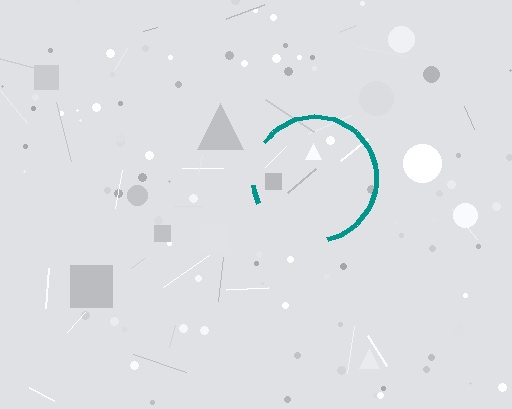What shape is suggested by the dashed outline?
The dashed outline suggests a circle.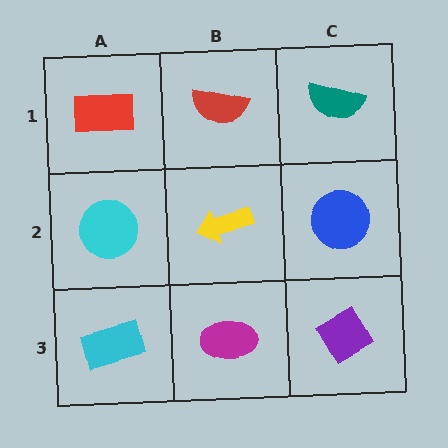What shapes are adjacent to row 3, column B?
A yellow arrow (row 2, column B), a cyan rectangle (row 3, column A), a purple diamond (row 3, column C).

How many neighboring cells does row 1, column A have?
2.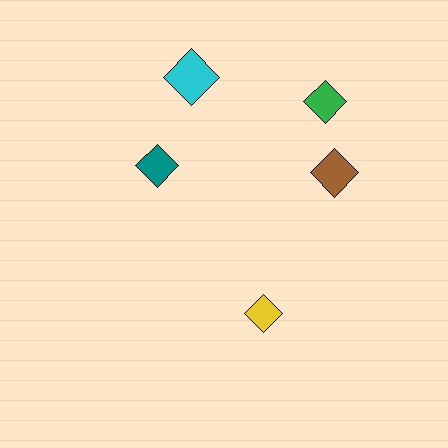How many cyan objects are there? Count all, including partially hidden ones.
There is 1 cyan object.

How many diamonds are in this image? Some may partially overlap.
There are 5 diamonds.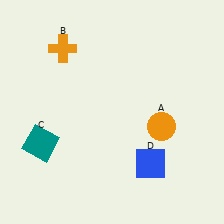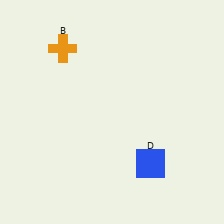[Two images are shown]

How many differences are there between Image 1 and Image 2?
There are 2 differences between the two images.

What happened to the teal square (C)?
The teal square (C) was removed in Image 2. It was in the bottom-left area of Image 1.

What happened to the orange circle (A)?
The orange circle (A) was removed in Image 2. It was in the bottom-right area of Image 1.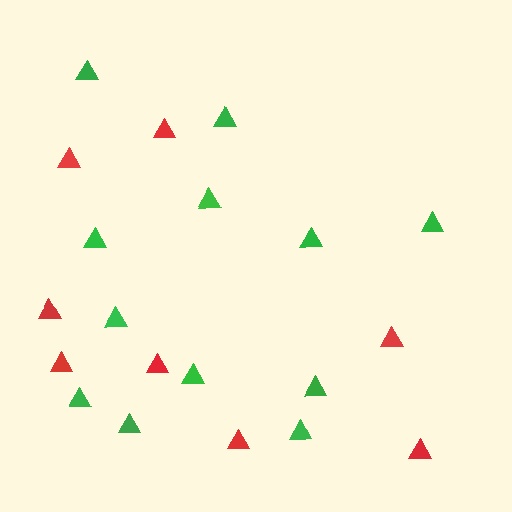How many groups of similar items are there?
There are 2 groups: one group of red triangles (8) and one group of green triangles (12).